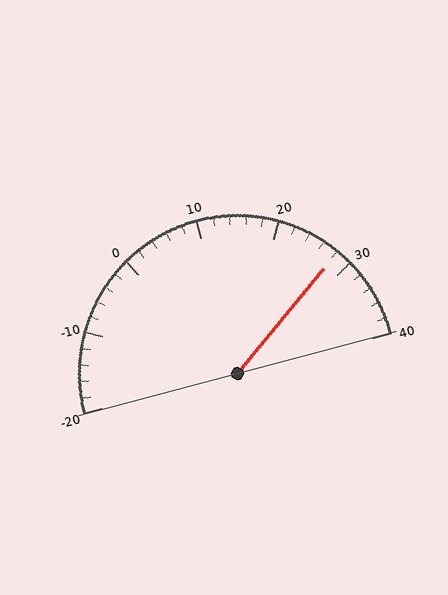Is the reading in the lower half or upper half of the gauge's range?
The reading is in the upper half of the range (-20 to 40).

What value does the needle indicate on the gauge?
The needle indicates approximately 28.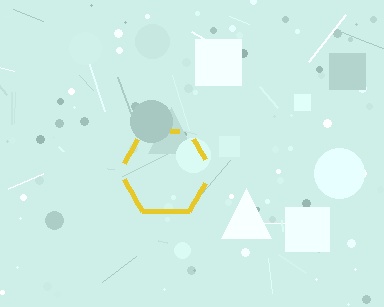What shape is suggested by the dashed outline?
The dashed outline suggests a hexagon.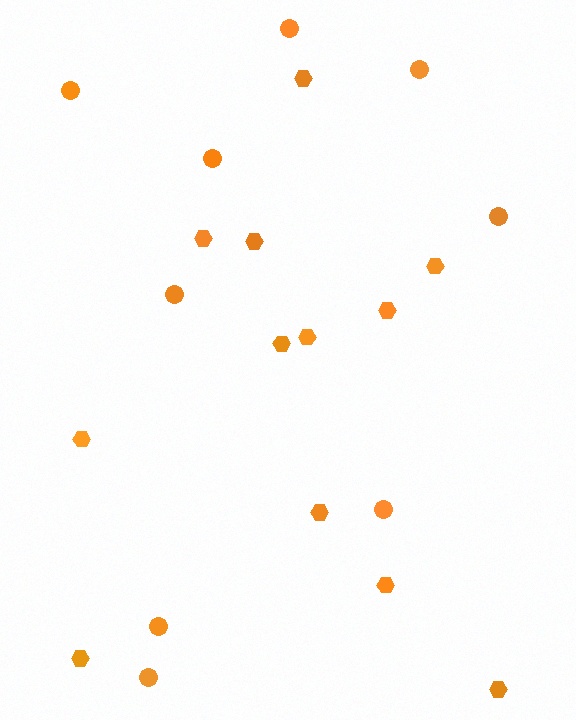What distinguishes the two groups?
There are 2 groups: one group of hexagons (12) and one group of circles (9).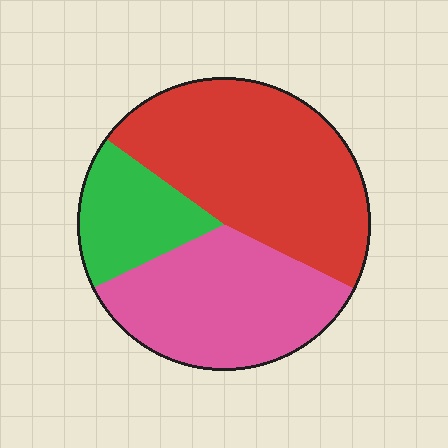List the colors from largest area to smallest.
From largest to smallest: red, pink, green.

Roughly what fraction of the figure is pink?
Pink takes up between a third and a half of the figure.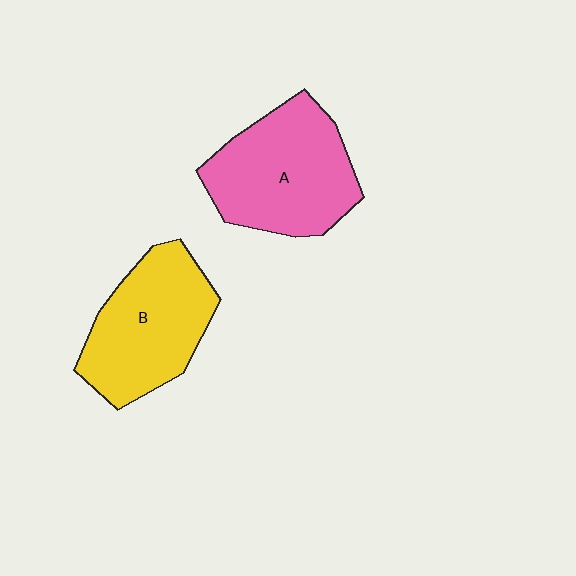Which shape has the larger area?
Shape A (pink).